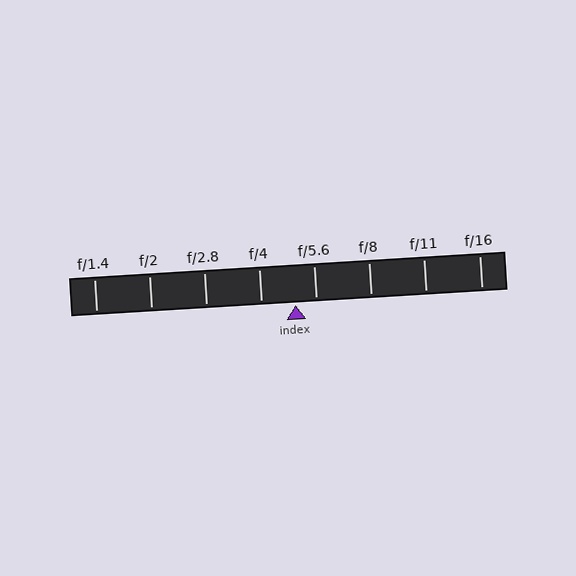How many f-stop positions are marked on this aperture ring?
There are 8 f-stop positions marked.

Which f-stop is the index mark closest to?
The index mark is closest to f/5.6.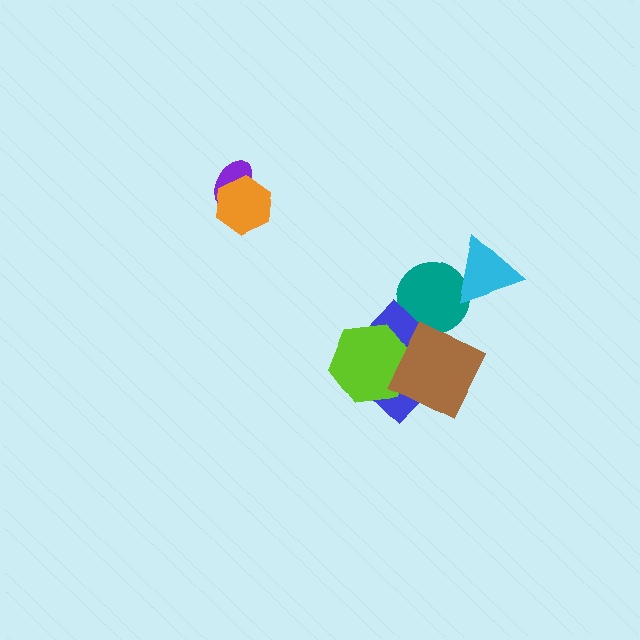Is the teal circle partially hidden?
Yes, it is partially covered by another shape.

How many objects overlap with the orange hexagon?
1 object overlaps with the orange hexagon.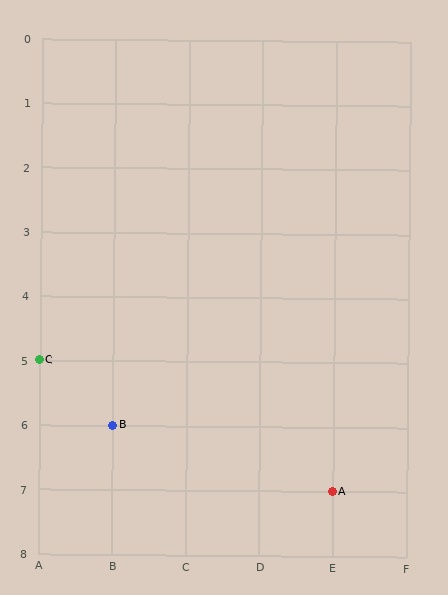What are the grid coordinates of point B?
Point B is at grid coordinates (B, 6).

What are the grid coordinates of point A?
Point A is at grid coordinates (E, 7).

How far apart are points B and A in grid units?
Points B and A are 3 columns and 1 row apart (about 3.2 grid units diagonally).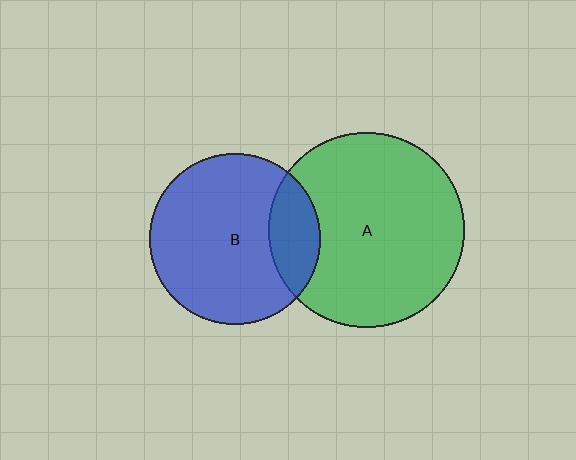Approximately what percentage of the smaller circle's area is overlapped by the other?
Approximately 20%.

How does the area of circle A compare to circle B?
Approximately 1.3 times.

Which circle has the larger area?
Circle A (green).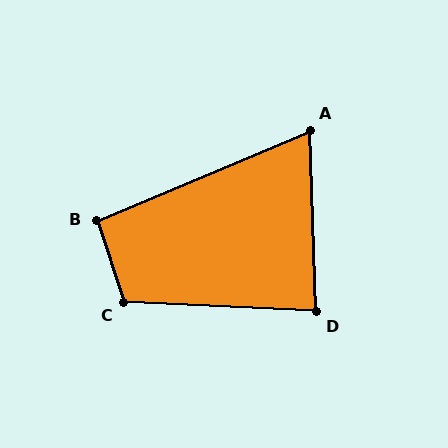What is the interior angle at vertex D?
Approximately 85 degrees (approximately right).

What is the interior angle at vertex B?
Approximately 95 degrees (approximately right).